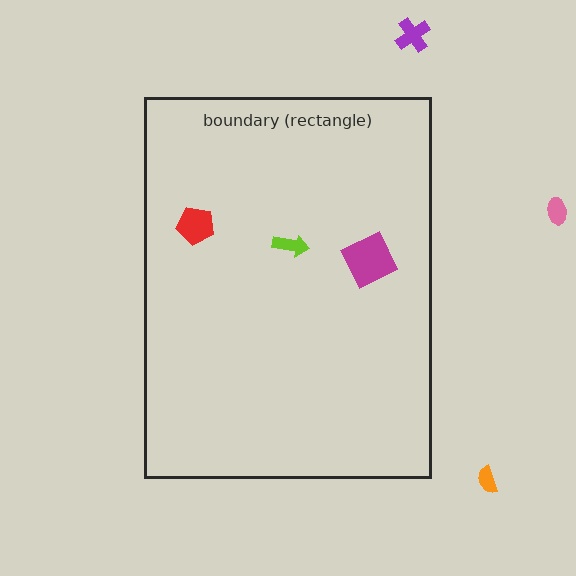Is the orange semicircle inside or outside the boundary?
Outside.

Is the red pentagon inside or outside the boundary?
Inside.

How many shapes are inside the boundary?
3 inside, 3 outside.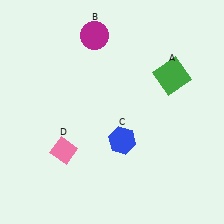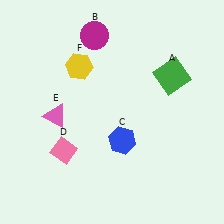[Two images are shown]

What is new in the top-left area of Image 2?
A yellow hexagon (F) was added in the top-left area of Image 2.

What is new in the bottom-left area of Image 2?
A pink triangle (E) was added in the bottom-left area of Image 2.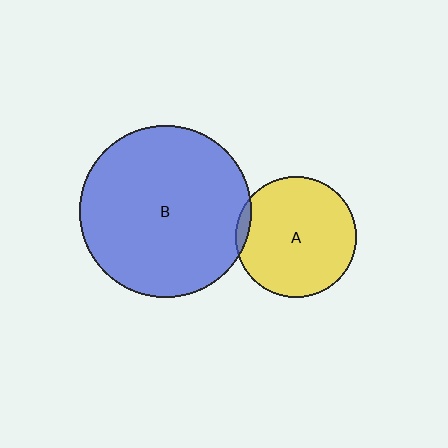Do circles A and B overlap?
Yes.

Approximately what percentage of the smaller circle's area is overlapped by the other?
Approximately 5%.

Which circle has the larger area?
Circle B (blue).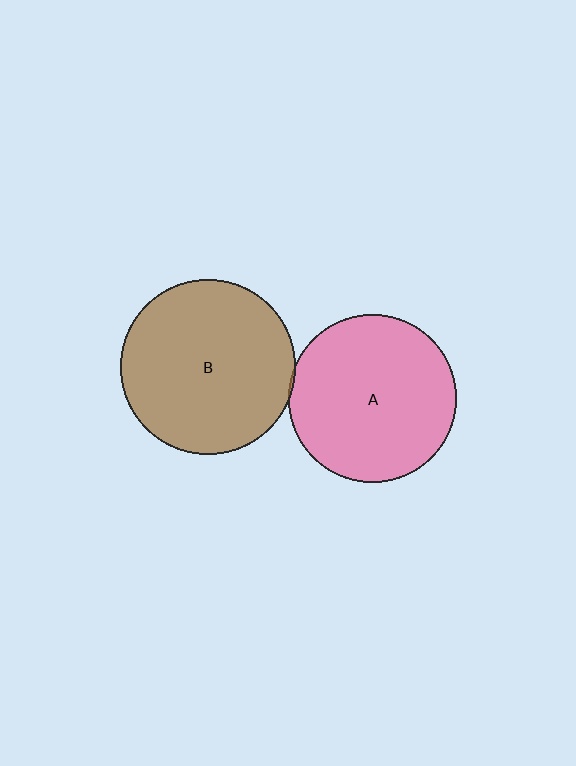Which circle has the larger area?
Circle B (brown).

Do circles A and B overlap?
Yes.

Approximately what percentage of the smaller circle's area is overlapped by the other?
Approximately 5%.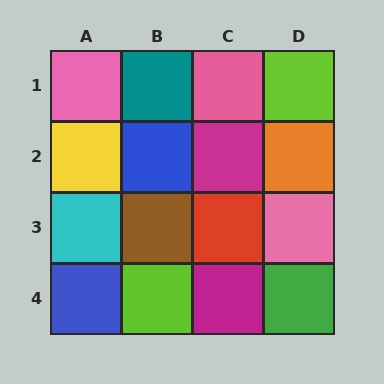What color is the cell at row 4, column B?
Lime.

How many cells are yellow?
1 cell is yellow.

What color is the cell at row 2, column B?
Blue.